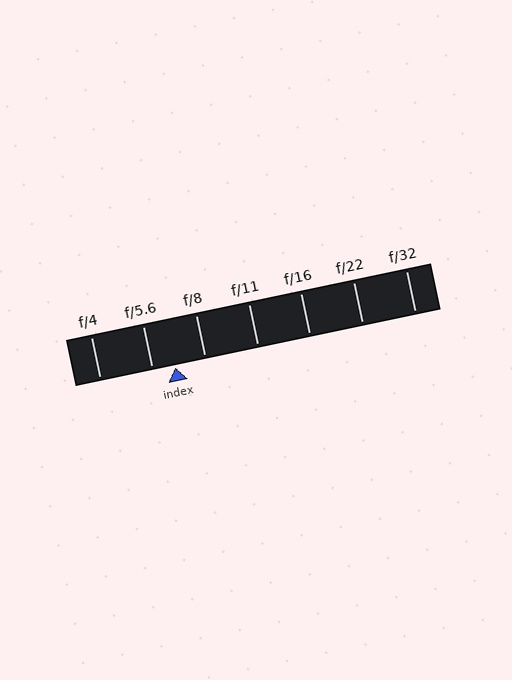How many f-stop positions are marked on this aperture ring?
There are 7 f-stop positions marked.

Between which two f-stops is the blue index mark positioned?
The index mark is between f/5.6 and f/8.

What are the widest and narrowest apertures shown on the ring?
The widest aperture shown is f/4 and the narrowest is f/32.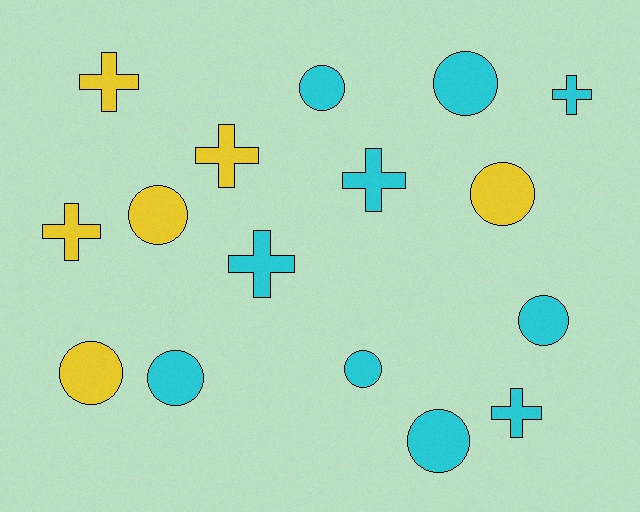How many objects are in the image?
There are 16 objects.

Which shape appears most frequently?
Circle, with 9 objects.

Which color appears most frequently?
Cyan, with 10 objects.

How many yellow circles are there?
There are 3 yellow circles.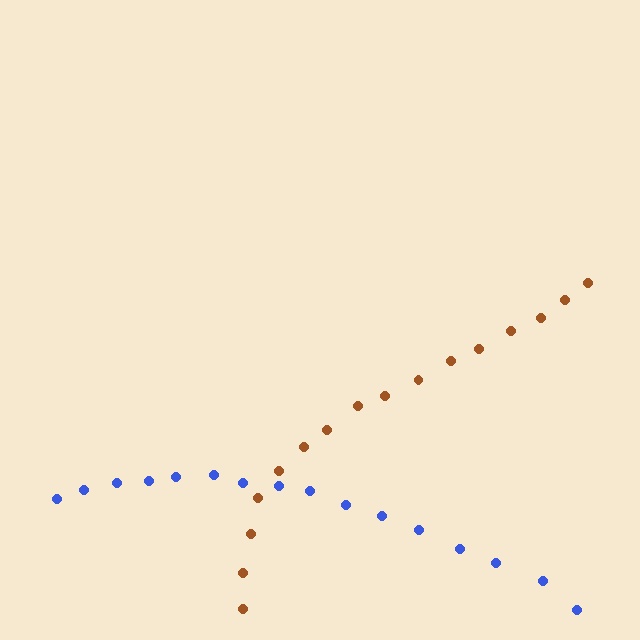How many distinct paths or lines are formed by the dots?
There are 2 distinct paths.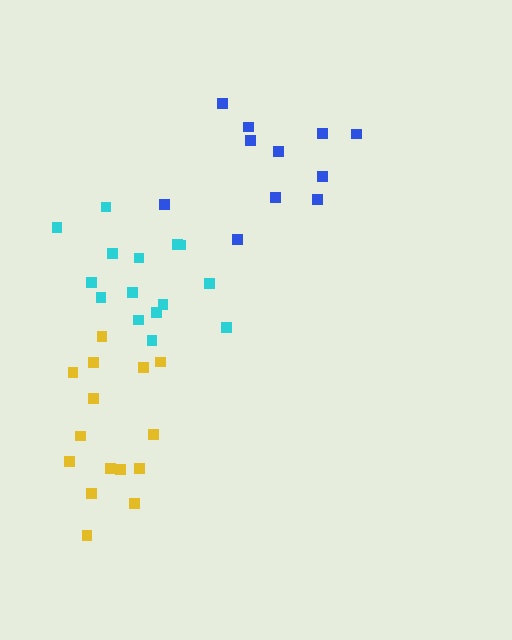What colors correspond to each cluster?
The clusters are colored: yellow, cyan, blue.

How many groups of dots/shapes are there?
There are 3 groups.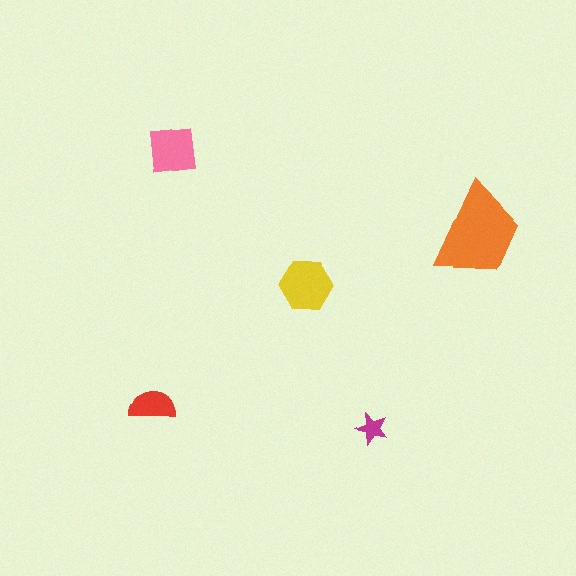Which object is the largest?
The orange trapezoid.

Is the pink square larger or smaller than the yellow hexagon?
Smaller.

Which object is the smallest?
The magenta star.